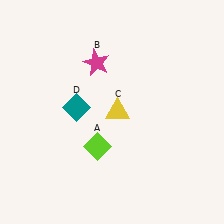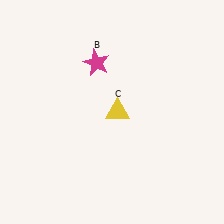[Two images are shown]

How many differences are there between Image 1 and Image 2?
There are 2 differences between the two images.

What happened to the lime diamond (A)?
The lime diamond (A) was removed in Image 2. It was in the bottom-left area of Image 1.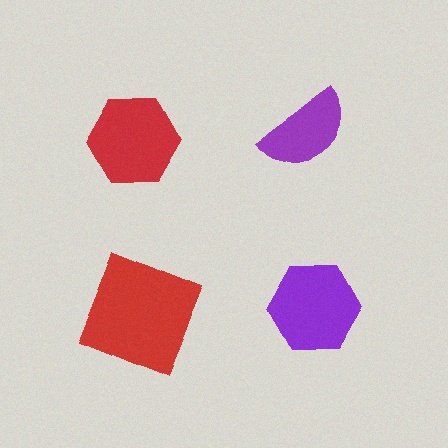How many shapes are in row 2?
2 shapes.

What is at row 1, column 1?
A red hexagon.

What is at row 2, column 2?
A purple hexagon.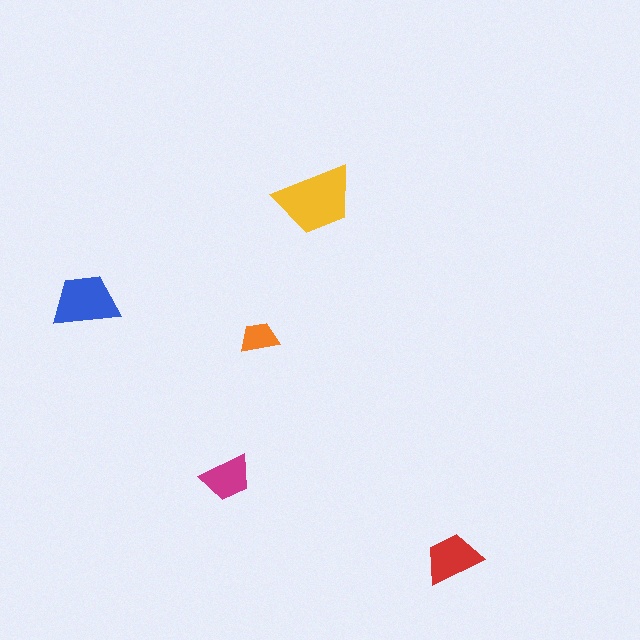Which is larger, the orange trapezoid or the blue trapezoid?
The blue one.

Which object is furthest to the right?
The red trapezoid is rightmost.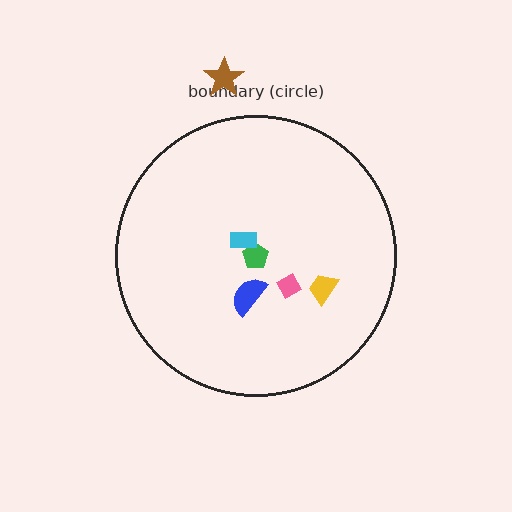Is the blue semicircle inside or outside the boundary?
Inside.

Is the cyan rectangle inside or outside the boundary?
Inside.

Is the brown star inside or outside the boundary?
Outside.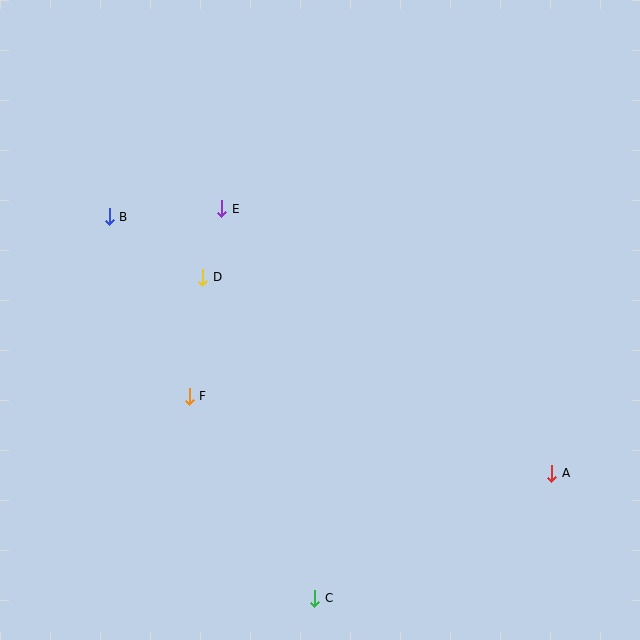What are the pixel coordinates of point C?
Point C is at (315, 598).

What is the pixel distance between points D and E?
The distance between D and E is 71 pixels.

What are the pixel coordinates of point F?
Point F is at (189, 396).